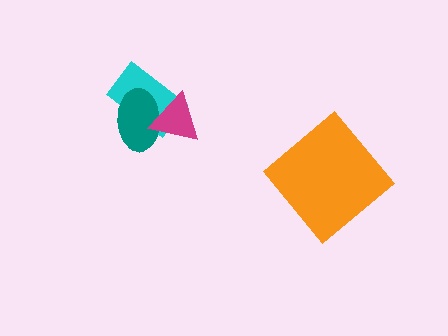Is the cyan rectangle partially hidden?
Yes, it is partially covered by another shape.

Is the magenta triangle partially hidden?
No, no other shape covers it.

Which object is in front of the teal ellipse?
The magenta triangle is in front of the teal ellipse.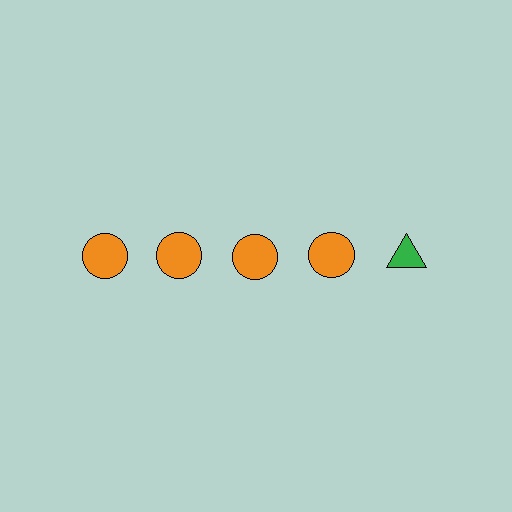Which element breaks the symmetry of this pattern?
The green triangle in the top row, rightmost column breaks the symmetry. All other shapes are orange circles.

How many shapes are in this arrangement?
There are 5 shapes arranged in a grid pattern.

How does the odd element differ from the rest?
It differs in both color (green instead of orange) and shape (triangle instead of circle).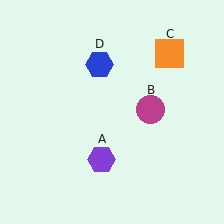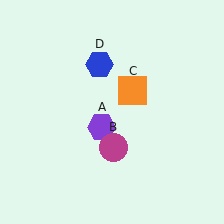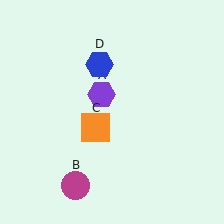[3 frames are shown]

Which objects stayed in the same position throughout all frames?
Blue hexagon (object D) remained stationary.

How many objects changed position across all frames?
3 objects changed position: purple hexagon (object A), magenta circle (object B), orange square (object C).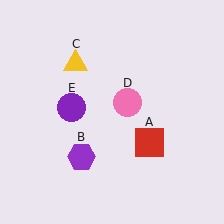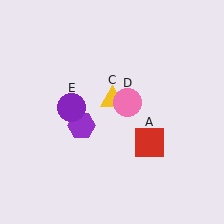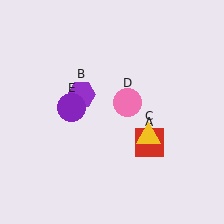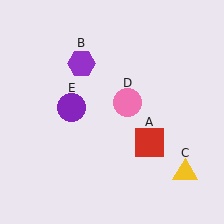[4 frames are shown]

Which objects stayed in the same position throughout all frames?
Red square (object A) and pink circle (object D) and purple circle (object E) remained stationary.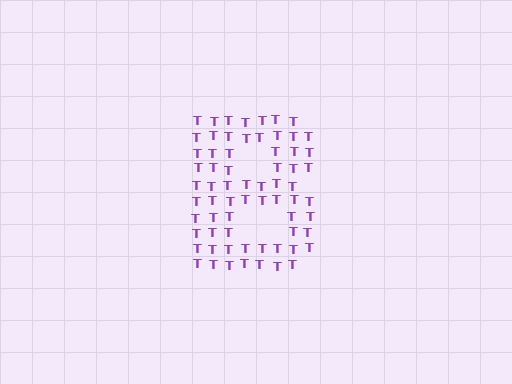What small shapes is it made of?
It is made of small letter T's.